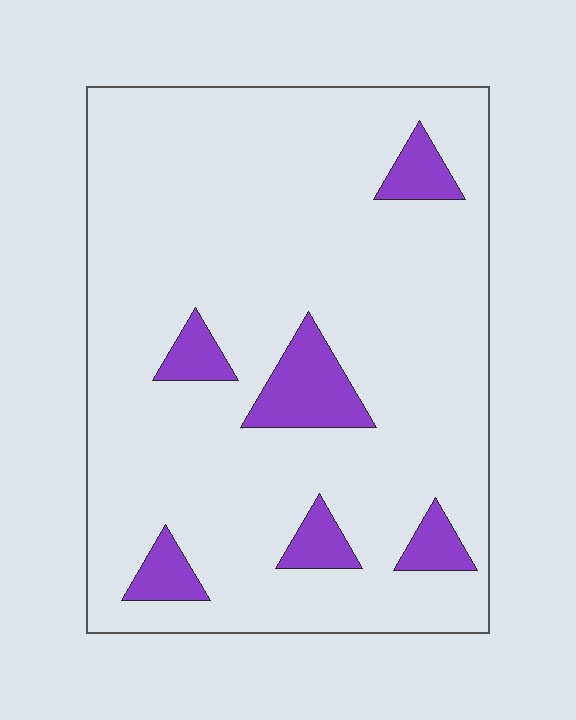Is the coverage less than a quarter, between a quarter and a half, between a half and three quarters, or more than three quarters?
Less than a quarter.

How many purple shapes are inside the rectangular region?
6.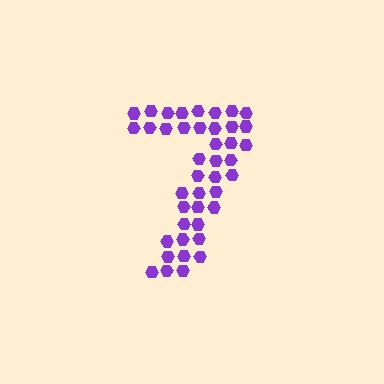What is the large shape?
The large shape is the digit 7.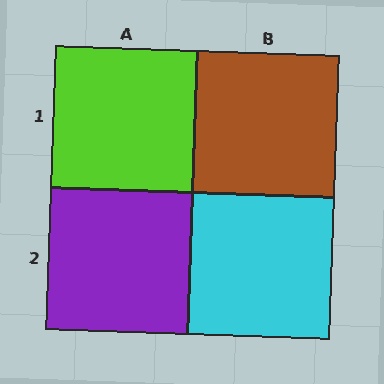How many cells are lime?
1 cell is lime.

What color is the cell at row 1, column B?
Brown.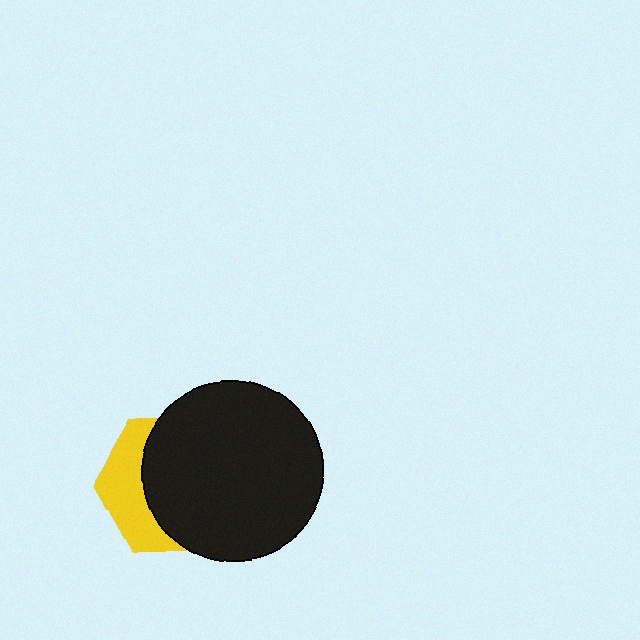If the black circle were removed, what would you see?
You would see the complete yellow hexagon.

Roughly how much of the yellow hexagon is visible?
A small part of it is visible (roughly 34%).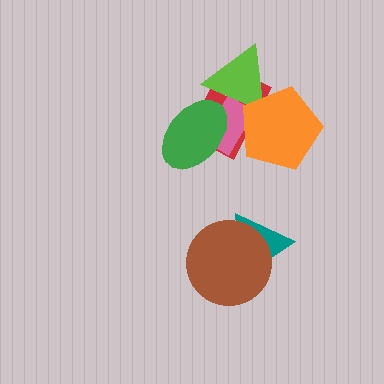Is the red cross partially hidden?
Yes, it is partially covered by another shape.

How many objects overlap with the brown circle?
1 object overlaps with the brown circle.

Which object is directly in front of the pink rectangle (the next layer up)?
The lime triangle is directly in front of the pink rectangle.